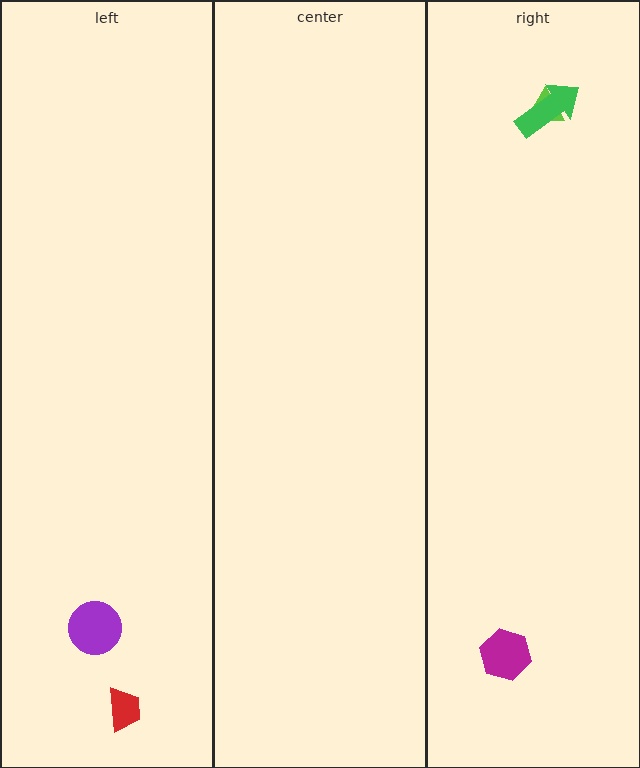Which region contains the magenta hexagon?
The right region.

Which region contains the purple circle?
The left region.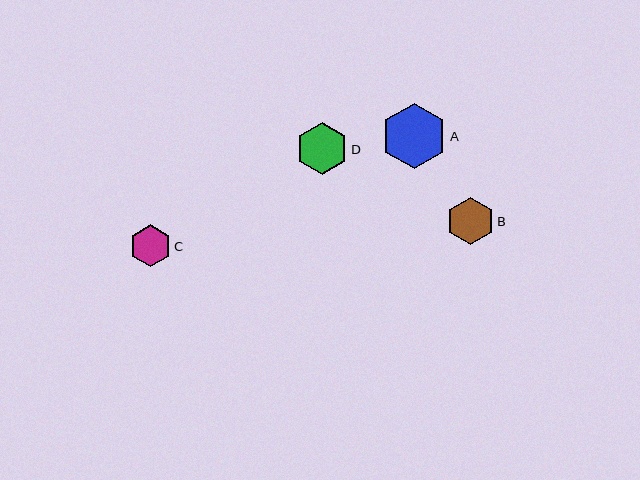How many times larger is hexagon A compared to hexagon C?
Hexagon A is approximately 1.6 times the size of hexagon C.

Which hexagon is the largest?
Hexagon A is the largest with a size of approximately 65 pixels.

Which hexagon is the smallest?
Hexagon C is the smallest with a size of approximately 41 pixels.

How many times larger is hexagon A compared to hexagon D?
Hexagon A is approximately 1.3 times the size of hexagon D.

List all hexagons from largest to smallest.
From largest to smallest: A, D, B, C.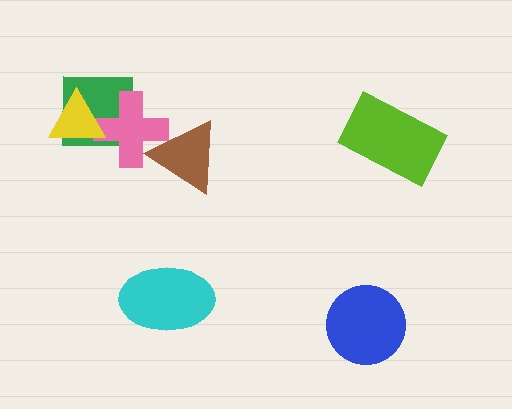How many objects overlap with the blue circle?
0 objects overlap with the blue circle.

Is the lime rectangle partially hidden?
No, no other shape covers it.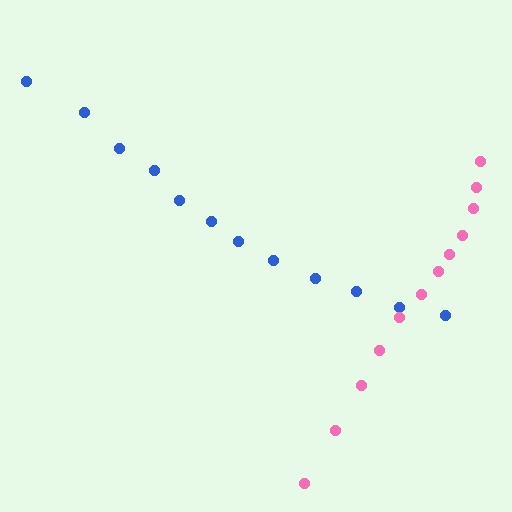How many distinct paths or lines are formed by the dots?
There are 2 distinct paths.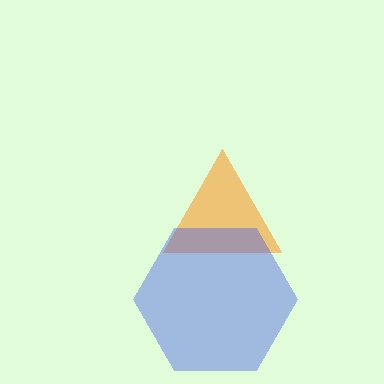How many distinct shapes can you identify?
There are 2 distinct shapes: an orange triangle, a blue hexagon.